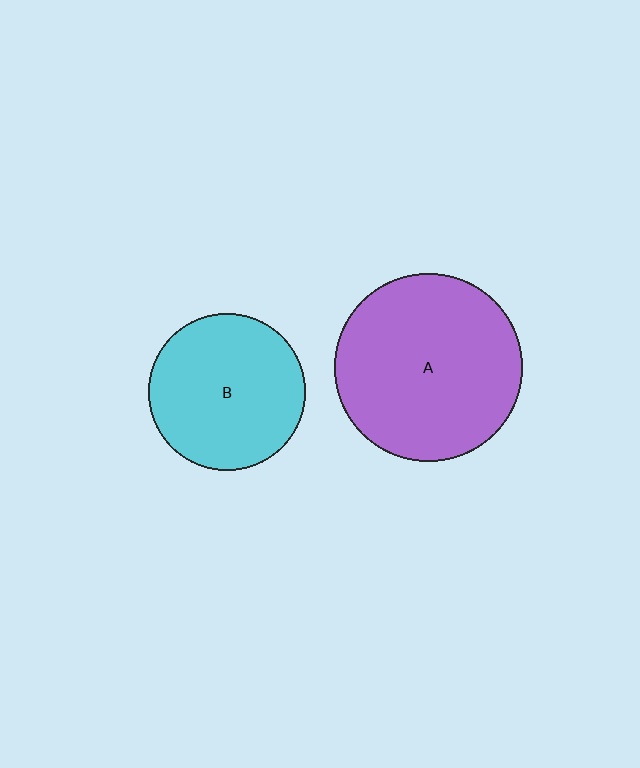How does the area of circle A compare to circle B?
Approximately 1.4 times.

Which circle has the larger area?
Circle A (purple).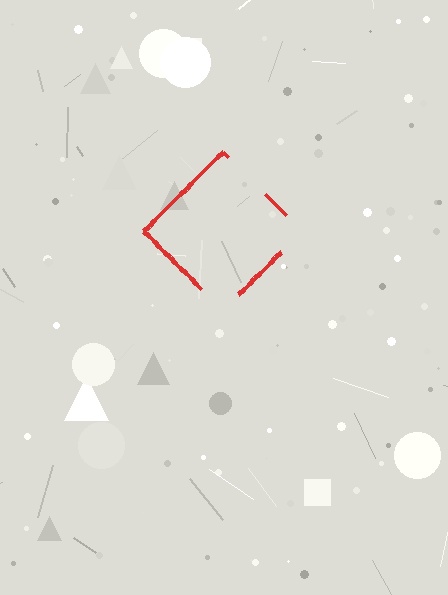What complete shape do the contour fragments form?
The contour fragments form a diamond.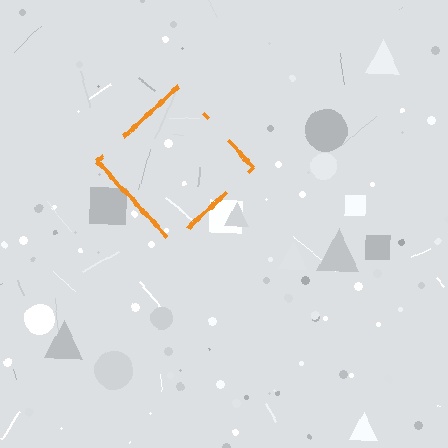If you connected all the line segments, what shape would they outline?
They would outline a diamond.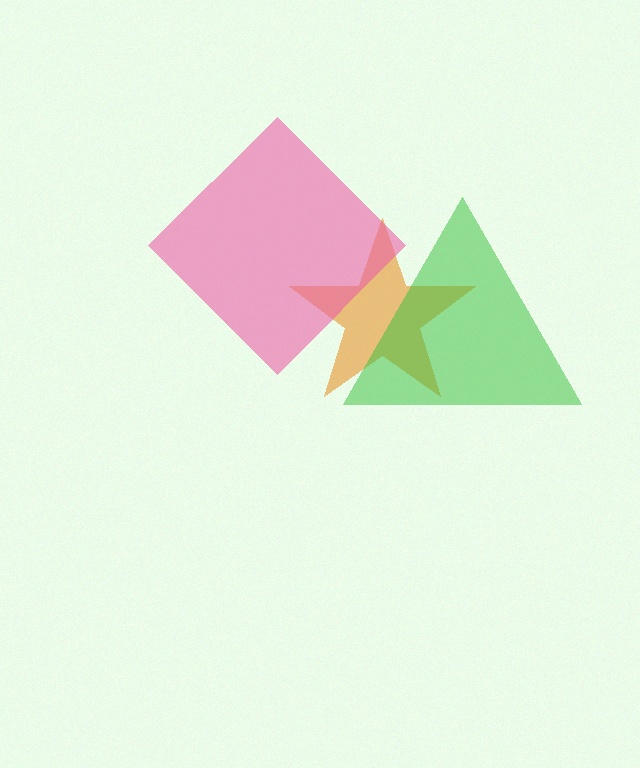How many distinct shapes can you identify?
There are 3 distinct shapes: an orange star, a pink diamond, a green triangle.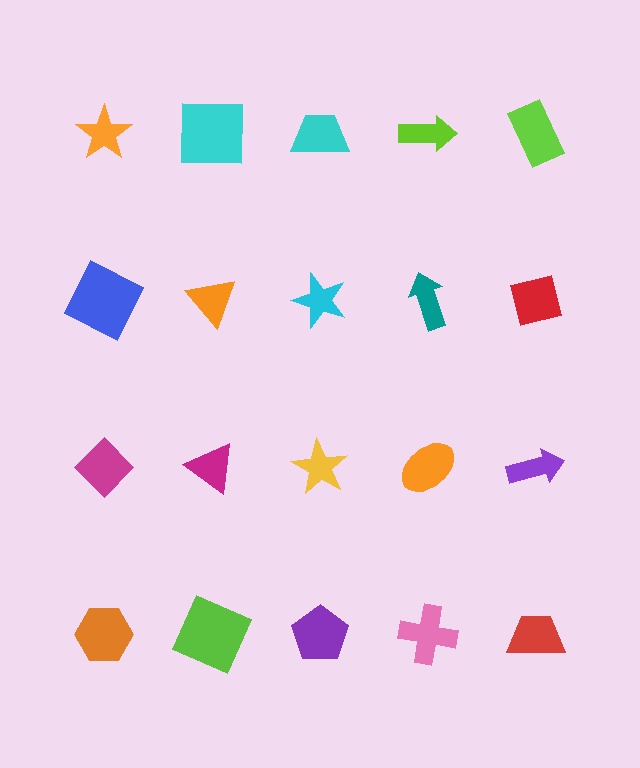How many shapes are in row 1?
5 shapes.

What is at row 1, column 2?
A cyan square.